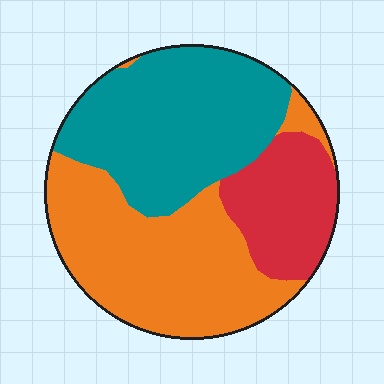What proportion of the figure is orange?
Orange takes up between a quarter and a half of the figure.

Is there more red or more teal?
Teal.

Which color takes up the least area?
Red, at roughly 20%.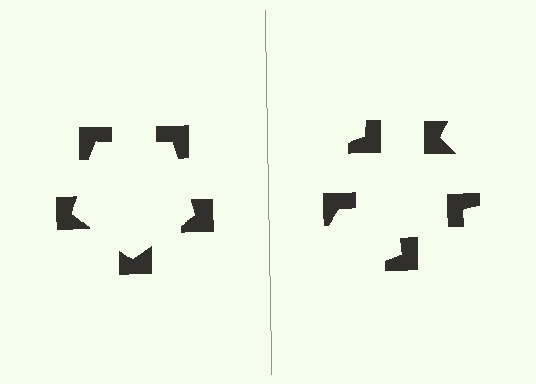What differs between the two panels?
The notched squares are positioned identically on both sides; only the wedge orientations differ. On the left they align to a pentagon; on the right they are misaligned.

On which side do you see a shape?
An illusory pentagon appears on the left side. On the right side the wedge cuts are rotated, so no coherent shape forms.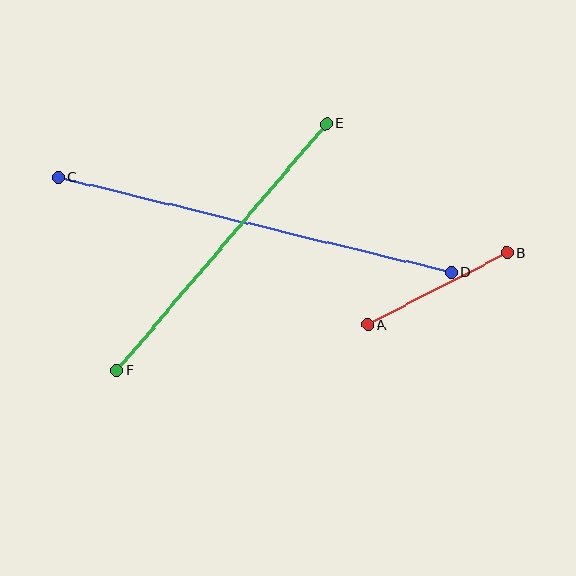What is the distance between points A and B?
The distance is approximately 156 pixels.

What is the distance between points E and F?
The distance is approximately 324 pixels.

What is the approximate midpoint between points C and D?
The midpoint is at approximately (255, 224) pixels.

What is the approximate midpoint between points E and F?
The midpoint is at approximately (222, 247) pixels.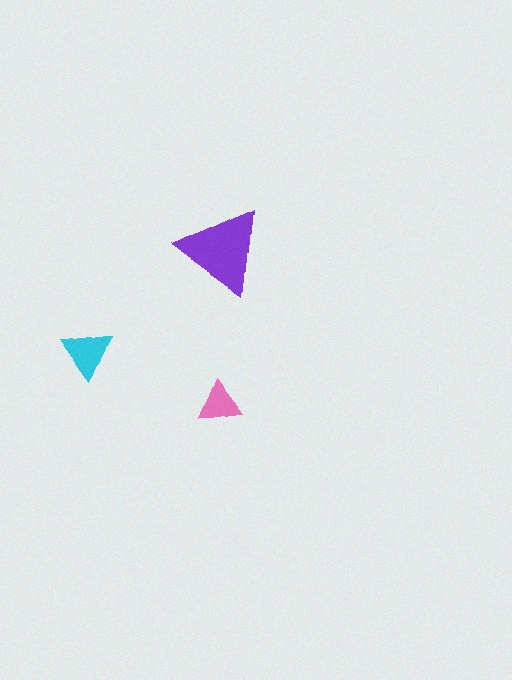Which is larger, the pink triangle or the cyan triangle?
The cyan one.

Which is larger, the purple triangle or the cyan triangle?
The purple one.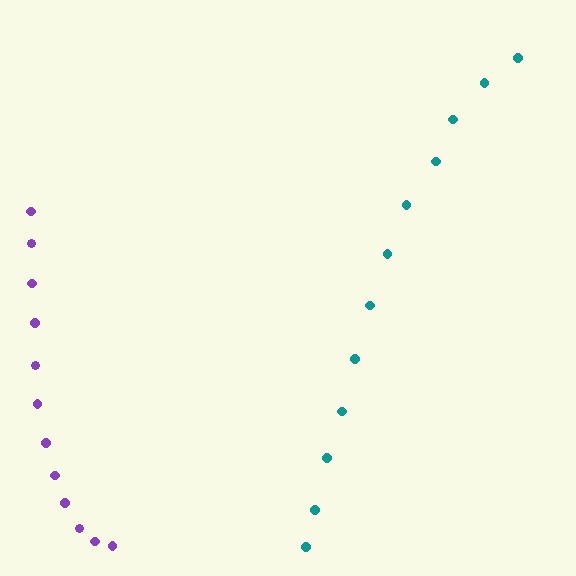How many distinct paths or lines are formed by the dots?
There are 2 distinct paths.